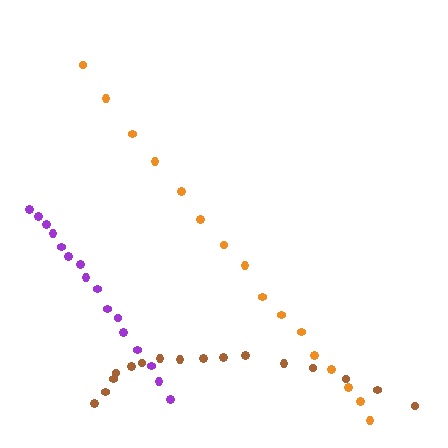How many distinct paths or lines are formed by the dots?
There are 3 distinct paths.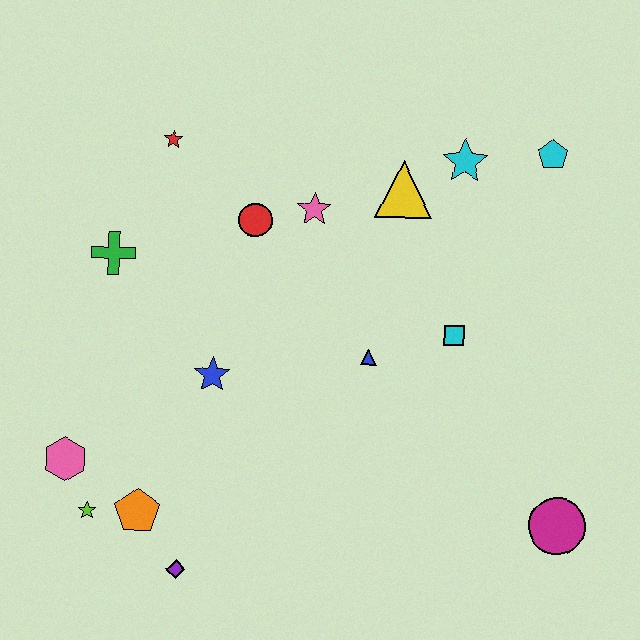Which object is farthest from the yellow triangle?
The lime star is farthest from the yellow triangle.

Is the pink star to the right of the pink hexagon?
Yes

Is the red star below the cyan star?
No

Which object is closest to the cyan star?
The yellow triangle is closest to the cyan star.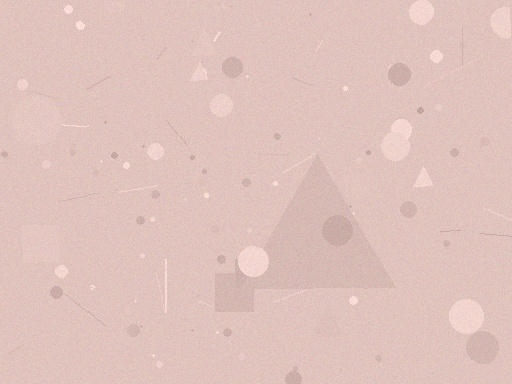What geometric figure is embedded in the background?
A triangle is embedded in the background.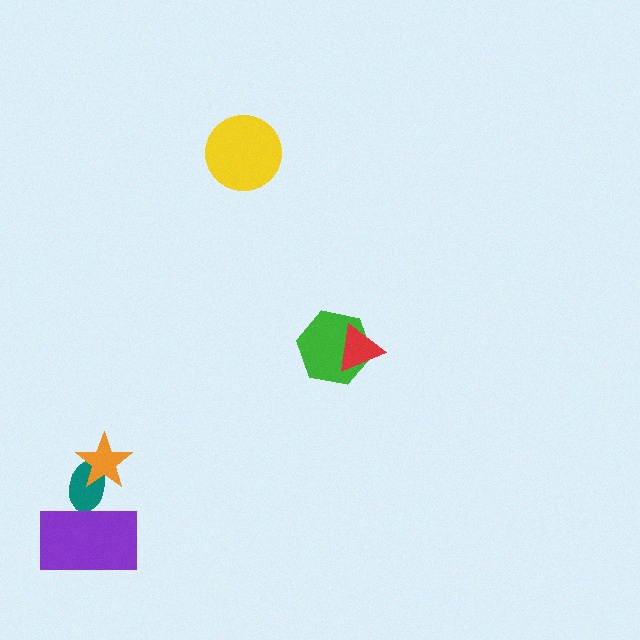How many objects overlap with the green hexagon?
1 object overlaps with the green hexagon.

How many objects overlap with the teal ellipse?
2 objects overlap with the teal ellipse.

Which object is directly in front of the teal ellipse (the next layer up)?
The orange star is directly in front of the teal ellipse.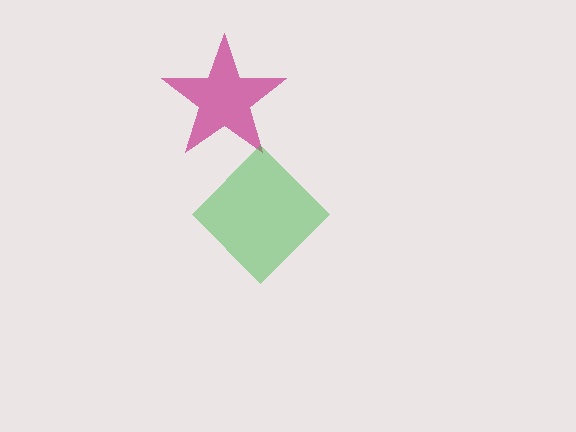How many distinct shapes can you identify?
There are 2 distinct shapes: a magenta star, a green diamond.